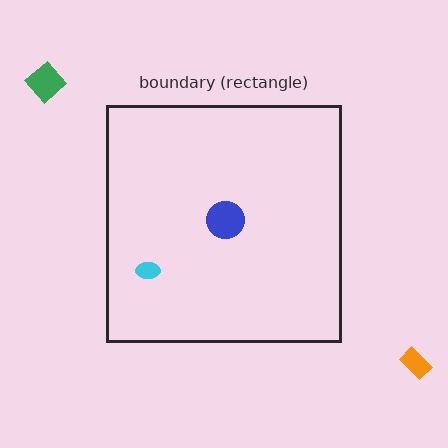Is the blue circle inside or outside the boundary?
Inside.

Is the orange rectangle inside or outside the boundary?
Outside.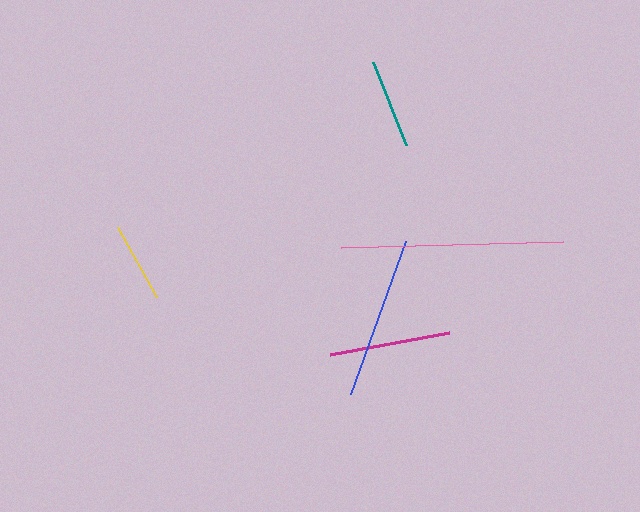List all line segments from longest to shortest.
From longest to shortest: pink, blue, magenta, teal, yellow.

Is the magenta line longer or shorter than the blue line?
The blue line is longer than the magenta line.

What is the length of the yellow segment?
The yellow segment is approximately 80 pixels long.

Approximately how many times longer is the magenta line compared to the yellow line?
The magenta line is approximately 1.5 times the length of the yellow line.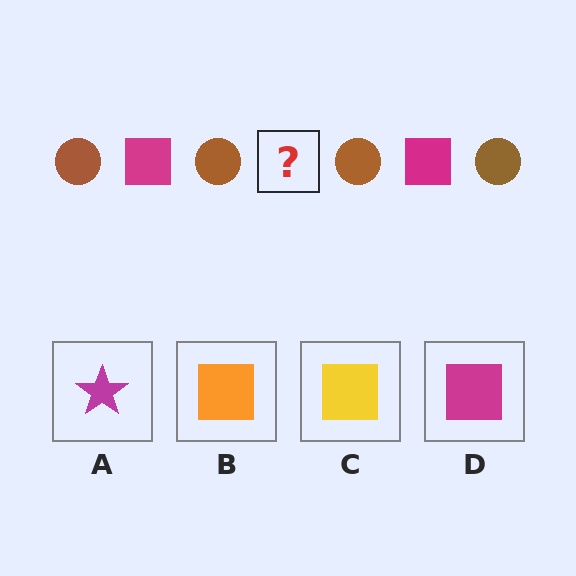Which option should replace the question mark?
Option D.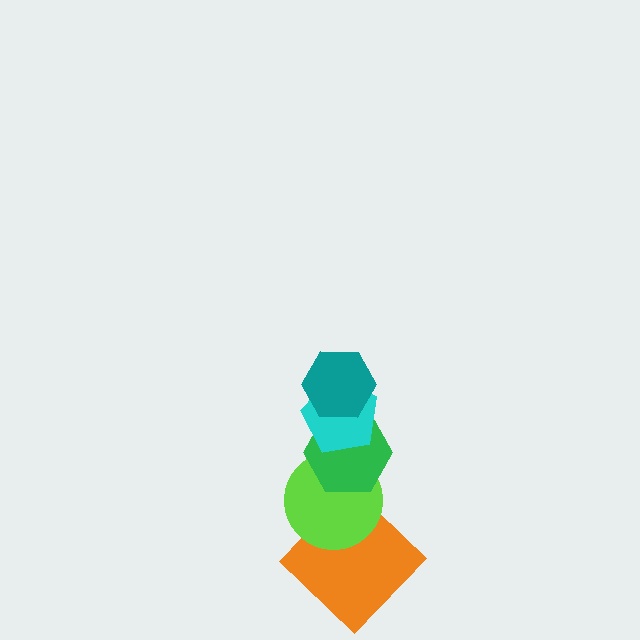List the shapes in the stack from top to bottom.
From top to bottom: the teal hexagon, the cyan pentagon, the green hexagon, the lime circle, the orange diamond.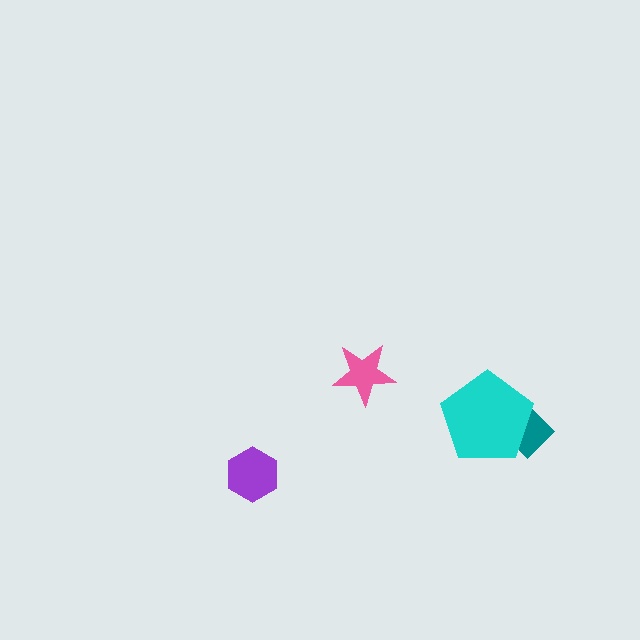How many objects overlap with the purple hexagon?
0 objects overlap with the purple hexagon.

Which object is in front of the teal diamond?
The cyan pentagon is in front of the teal diamond.